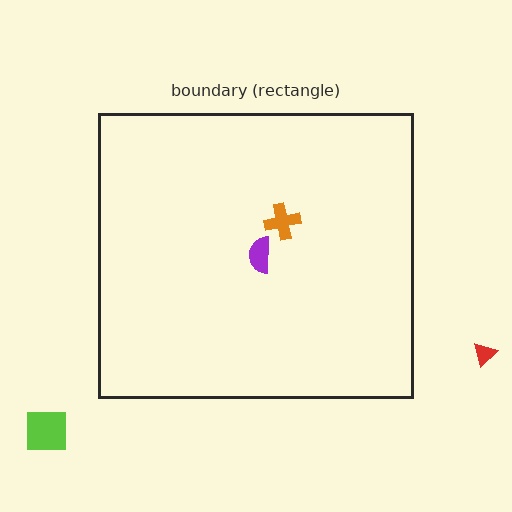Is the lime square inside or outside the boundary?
Outside.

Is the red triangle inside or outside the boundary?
Outside.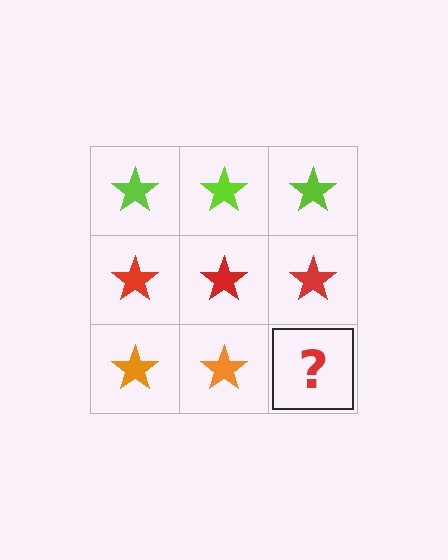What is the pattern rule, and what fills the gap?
The rule is that each row has a consistent color. The gap should be filled with an orange star.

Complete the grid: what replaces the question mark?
The question mark should be replaced with an orange star.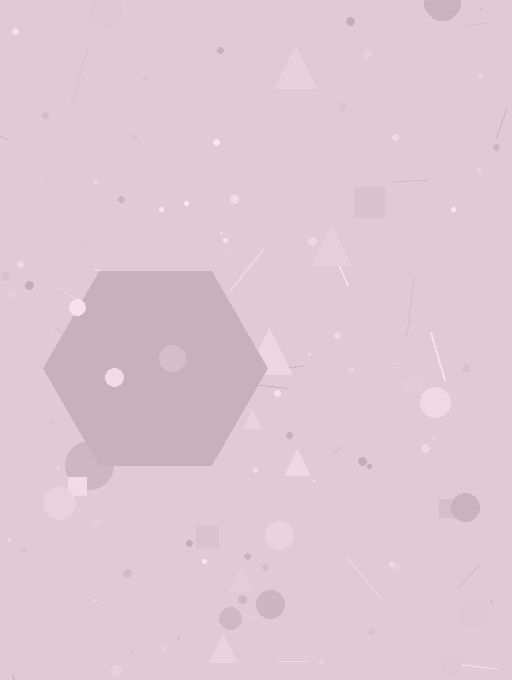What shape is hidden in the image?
A hexagon is hidden in the image.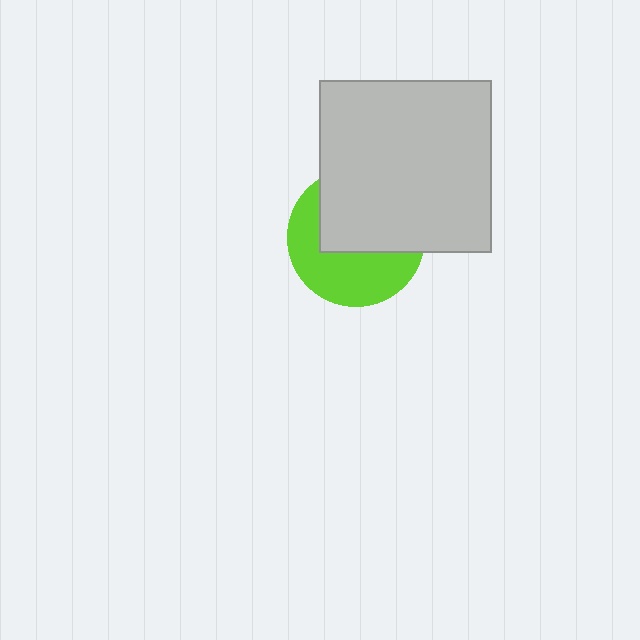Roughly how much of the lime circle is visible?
About half of it is visible (roughly 48%).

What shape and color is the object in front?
The object in front is a light gray square.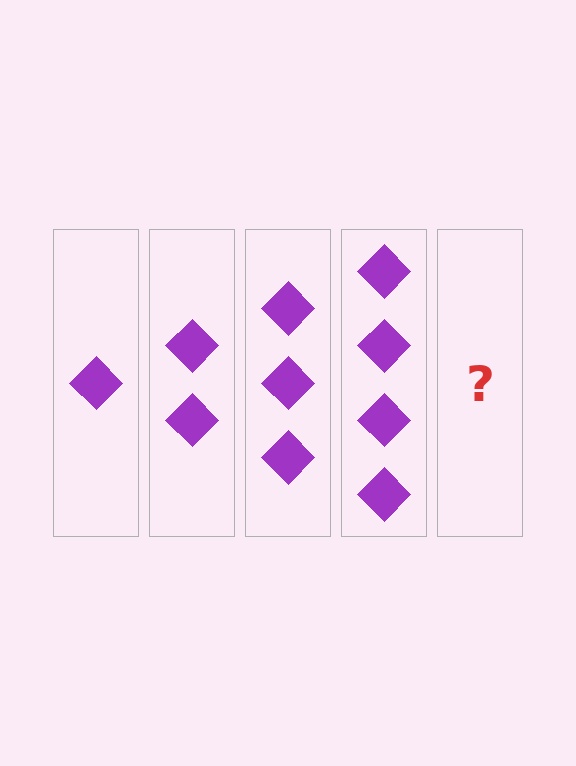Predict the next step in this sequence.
The next step is 5 diamonds.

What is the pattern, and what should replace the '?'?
The pattern is that each step adds one more diamond. The '?' should be 5 diamonds.